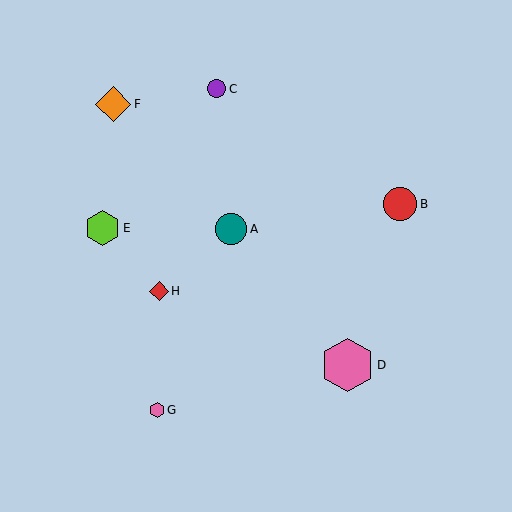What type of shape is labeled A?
Shape A is a teal circle.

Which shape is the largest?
The pink hexagon (labeled D) is the largest.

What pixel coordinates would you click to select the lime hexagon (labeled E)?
Click at (103, 228) to select the lime hexagon E.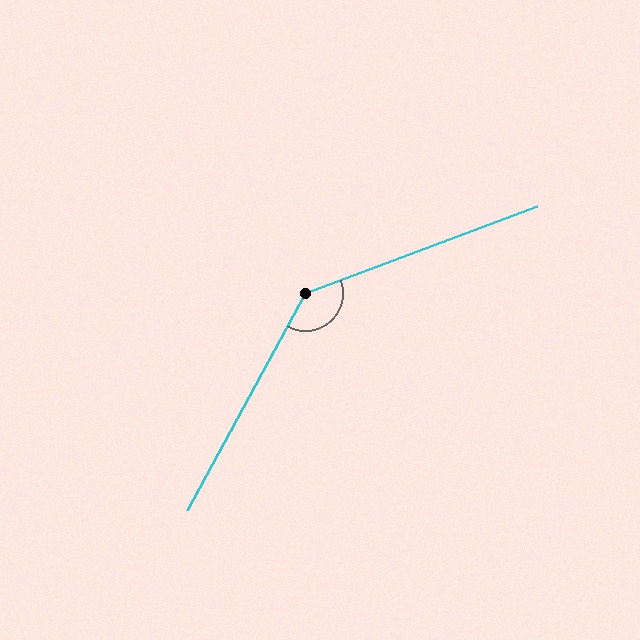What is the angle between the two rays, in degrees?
Approximately 139 degrees.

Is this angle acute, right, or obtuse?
It is obtuse.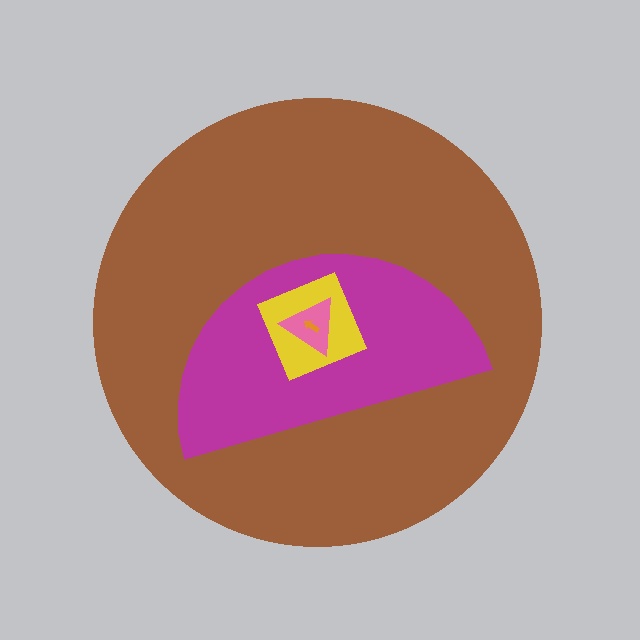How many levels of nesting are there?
5.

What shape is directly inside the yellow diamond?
The pink triangle.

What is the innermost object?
The orange arrow.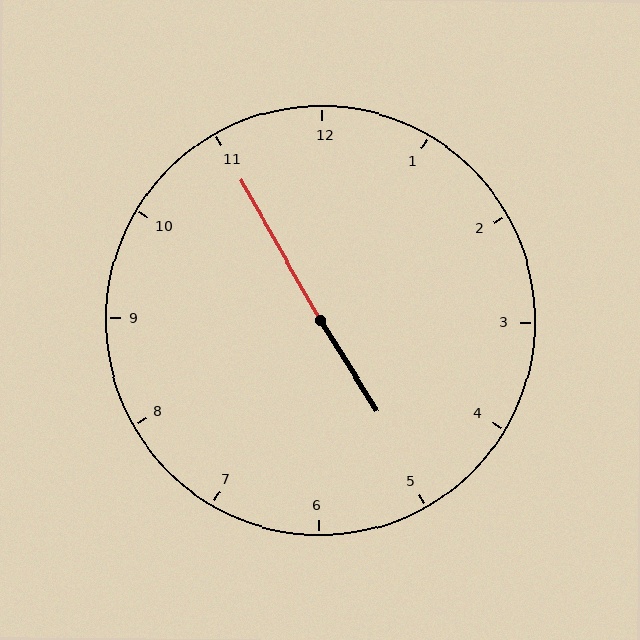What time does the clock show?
4:55.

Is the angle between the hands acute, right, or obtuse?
It is obtuse.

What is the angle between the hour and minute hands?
Approximately 178 degrees.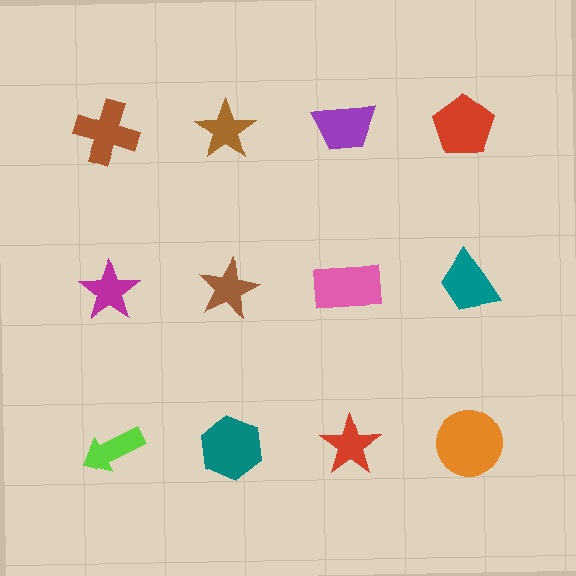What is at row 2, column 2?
A brown star.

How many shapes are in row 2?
4 shapes.